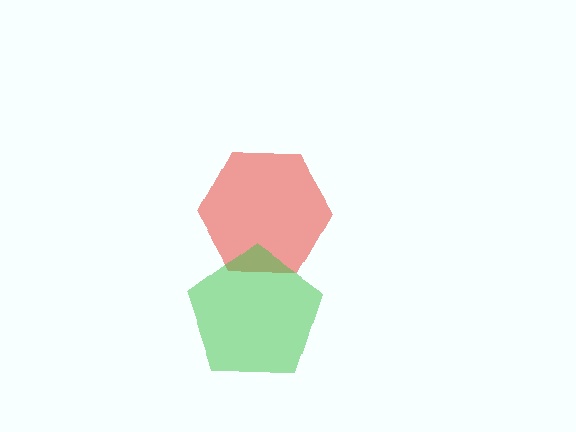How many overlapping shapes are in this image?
There are 2 overlapping shapes in the image.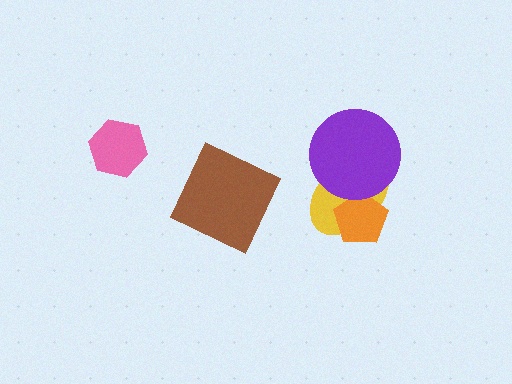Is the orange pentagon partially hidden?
Yes, it is partially covered by another shape.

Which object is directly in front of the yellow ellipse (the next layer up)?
The orange pentagon is directly in front of the yellow ellipse.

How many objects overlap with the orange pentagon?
2 objects overlap with the orange pentagon.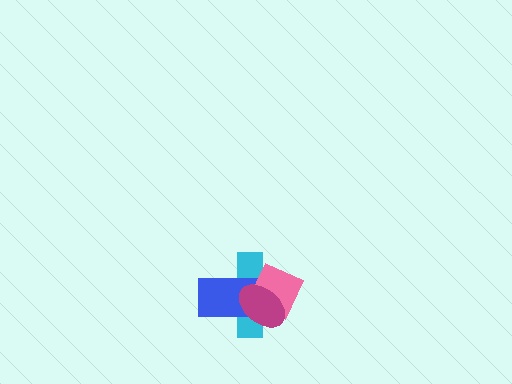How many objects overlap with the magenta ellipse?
3 objects overlap with the magenta ellipse.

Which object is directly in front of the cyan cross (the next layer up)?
The blue rectangle is directly in front of the cyan cross.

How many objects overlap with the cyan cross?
3 objects overlap with the cyan cross.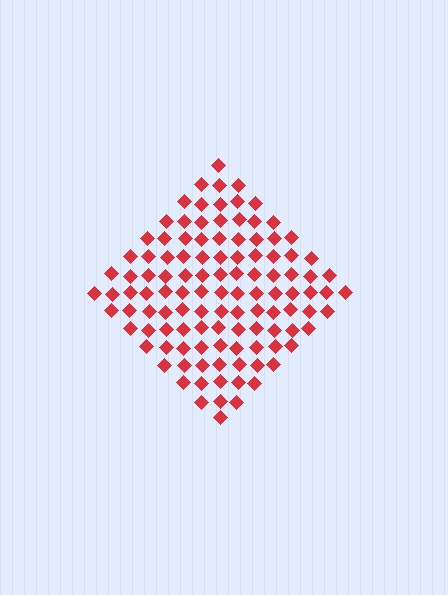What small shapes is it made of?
It is made of small diamonds.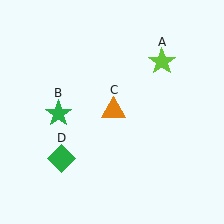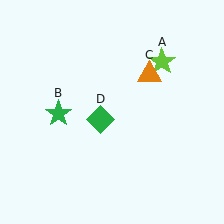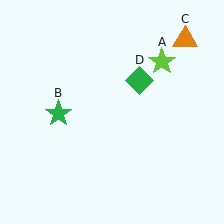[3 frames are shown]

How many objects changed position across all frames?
2 objects changed position: orange triangle (object C), green diamond (object D).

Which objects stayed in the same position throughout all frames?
Lime star (object A) and green star (object B) remained stationary.